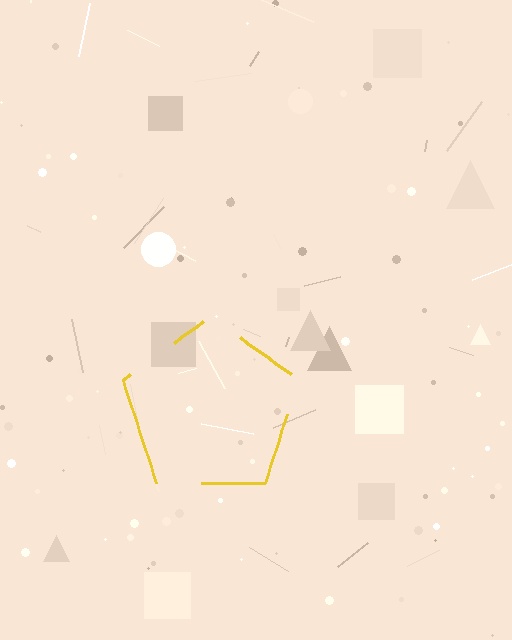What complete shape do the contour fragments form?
The contour fragments form a pentagon.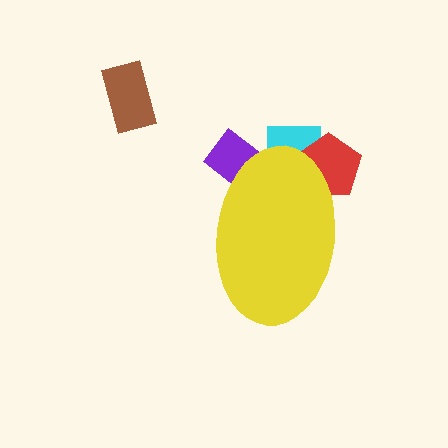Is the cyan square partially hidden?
Yes, the cyan square is partially hidden behind the yellow ellipse.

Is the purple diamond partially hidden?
Yes, the purple diamond is partially hidden behind the yellow ellipse.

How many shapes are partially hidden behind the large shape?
3 shapes are partially hidden.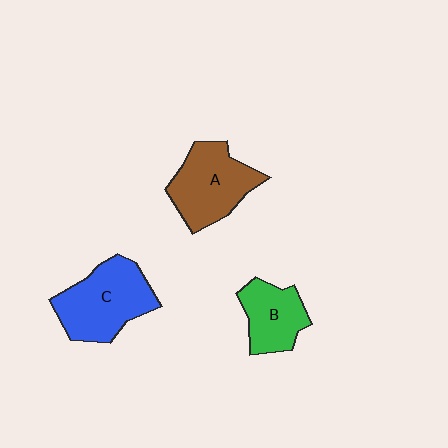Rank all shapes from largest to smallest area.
From largest to smallest: C (blue), A (brown), B (green).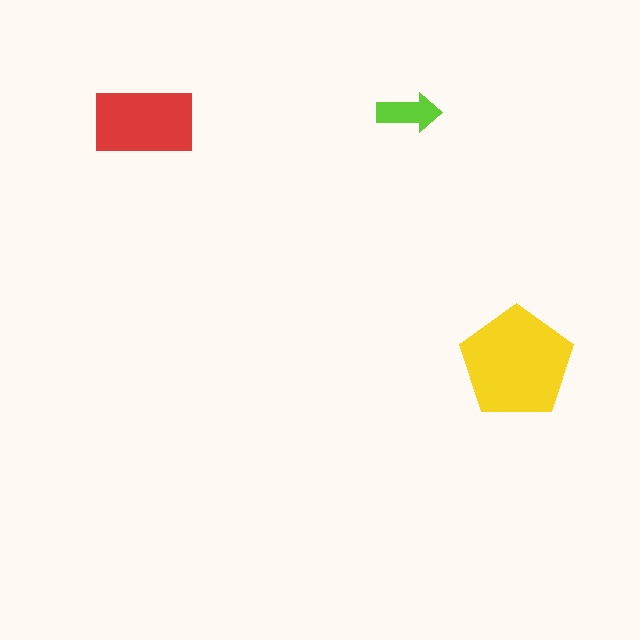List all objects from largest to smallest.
The yellow pentagon, the red rectangle, the lime arrow.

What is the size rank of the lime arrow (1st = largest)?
3rd.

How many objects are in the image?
There are 3 objects in the image.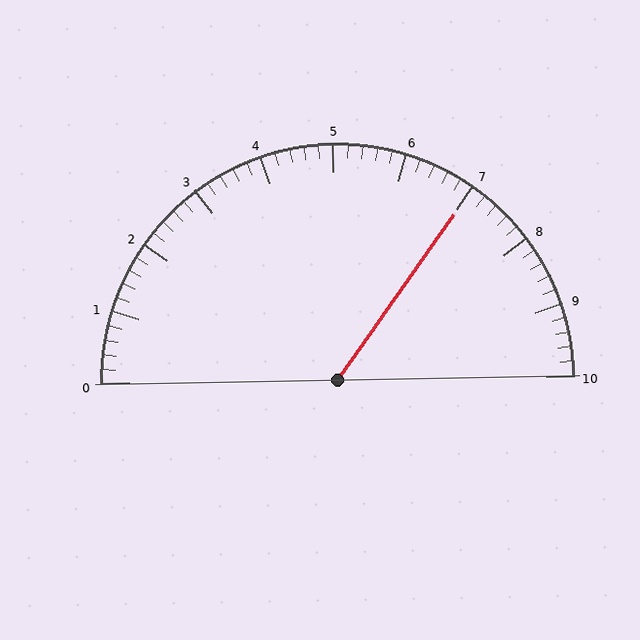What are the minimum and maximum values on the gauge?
The gauge ranges from 0 to 10.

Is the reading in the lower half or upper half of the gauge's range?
The reading is in the upper half of the range (0 to 10).